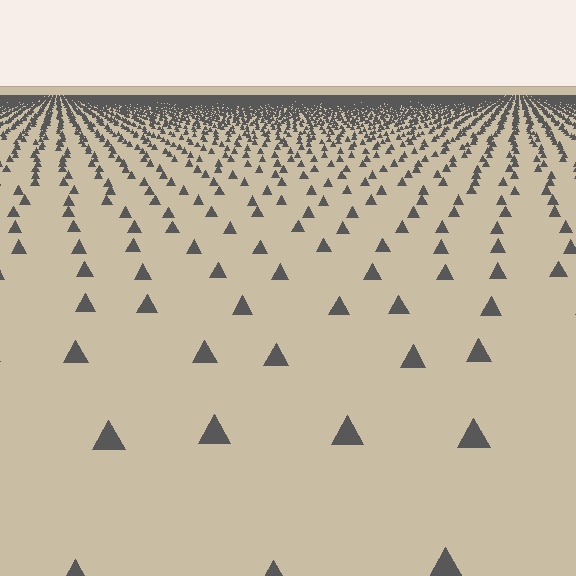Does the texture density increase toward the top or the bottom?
Density increases toward the top.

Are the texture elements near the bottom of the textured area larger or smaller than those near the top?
Larger. Near the bottom, elements are closer to the viewer and appear at a bigger on-screen size.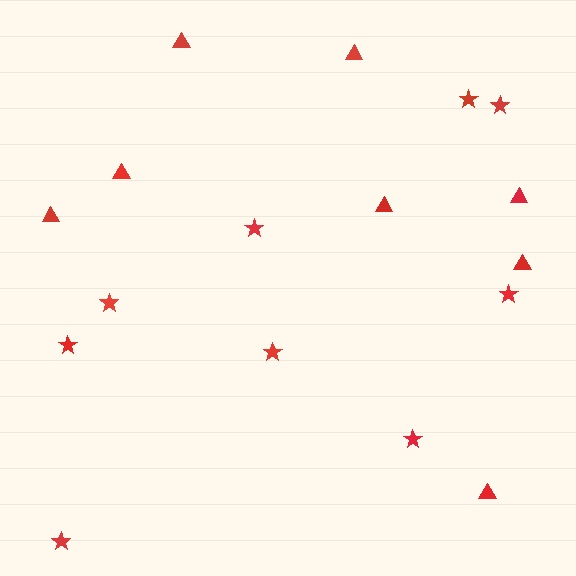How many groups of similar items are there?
There are 2 groups: one group of triangles (8) and one group of stars (9).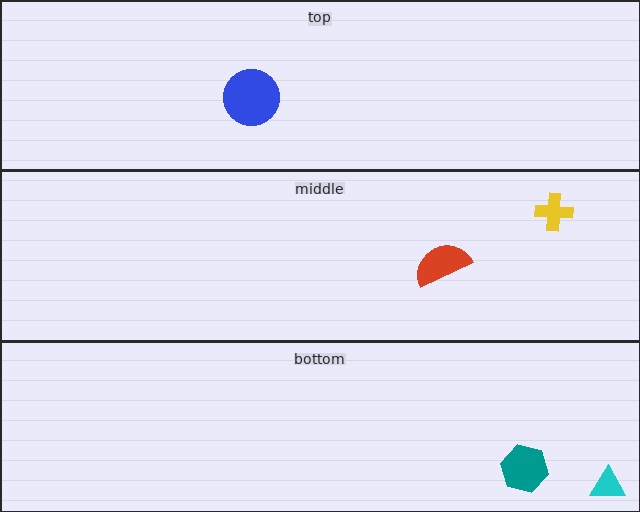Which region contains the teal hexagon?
The bottom region.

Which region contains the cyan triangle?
The bottom region.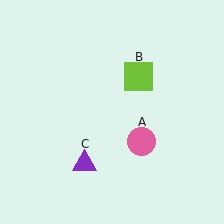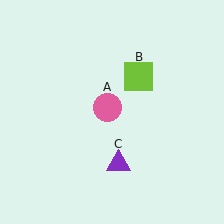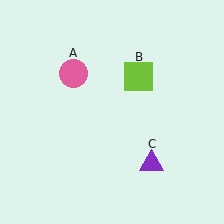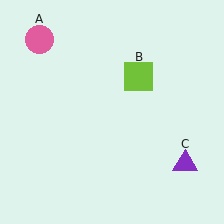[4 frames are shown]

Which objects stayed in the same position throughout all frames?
Lime square (object B) remained stationary.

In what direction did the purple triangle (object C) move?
The purple triangle (object C) moved right.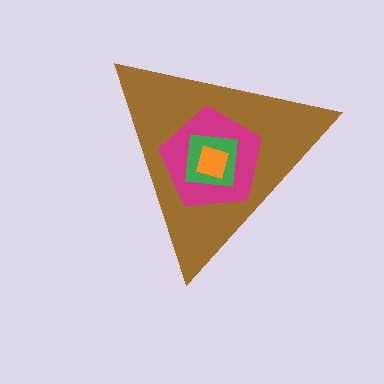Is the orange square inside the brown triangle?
Yes.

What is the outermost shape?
The brown triangle.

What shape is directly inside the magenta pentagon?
The green square.